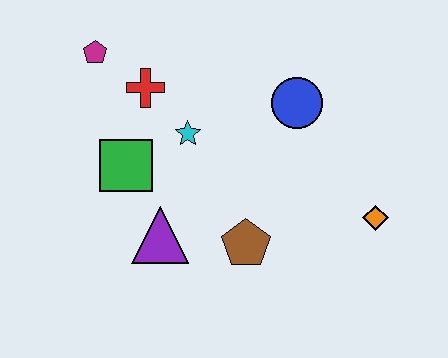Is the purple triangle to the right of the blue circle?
No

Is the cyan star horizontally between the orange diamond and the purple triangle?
Yes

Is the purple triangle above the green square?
No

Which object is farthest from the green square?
The orange diamond is farthest from the green square.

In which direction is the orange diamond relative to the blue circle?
The orange diamond is below the blue circle.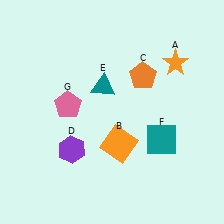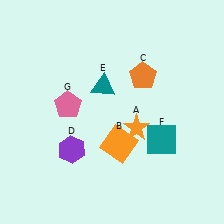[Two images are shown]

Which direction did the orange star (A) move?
The orange star (A) moved down.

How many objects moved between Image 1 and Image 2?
1 object moved between the two images.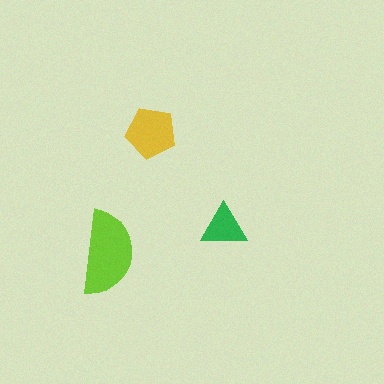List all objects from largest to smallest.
The lime semicircle, the yellow pentagon, the green triangle.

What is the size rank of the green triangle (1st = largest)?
3rd.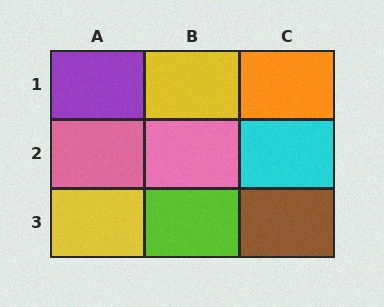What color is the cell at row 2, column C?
Cyan.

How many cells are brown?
1 cell is brown.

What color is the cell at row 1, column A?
Purple.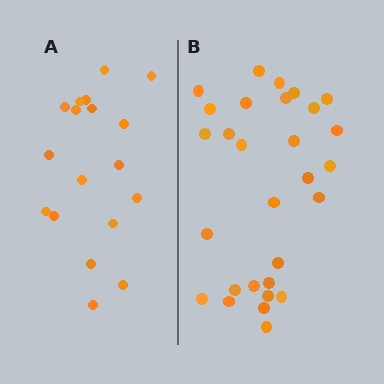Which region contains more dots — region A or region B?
Region B (the right region) has more dots.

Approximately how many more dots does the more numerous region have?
Region B has roughly 12 or so more dots than region A.